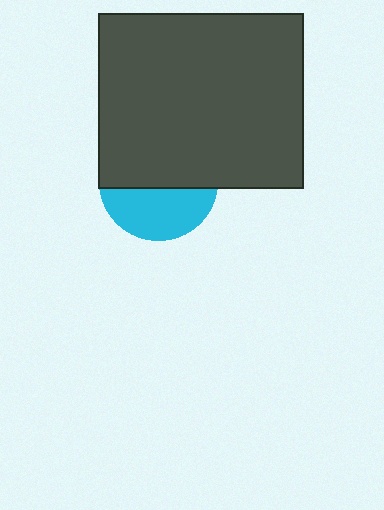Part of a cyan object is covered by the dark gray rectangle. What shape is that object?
It is a circle.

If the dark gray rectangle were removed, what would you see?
You would see the complete cyan circle.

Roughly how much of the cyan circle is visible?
A small part of it is visible (roughly 42%).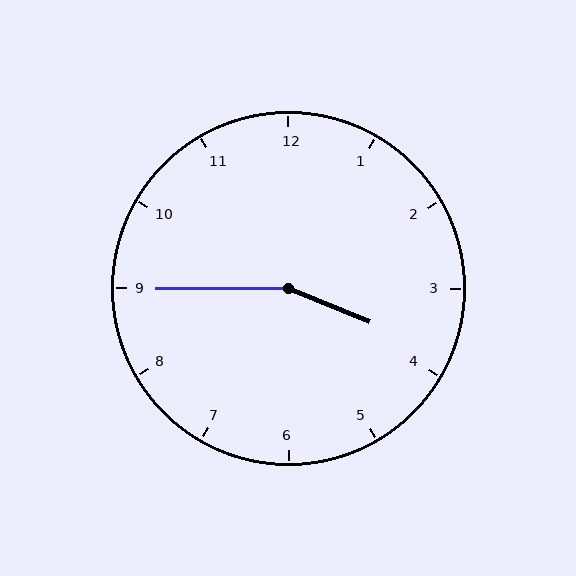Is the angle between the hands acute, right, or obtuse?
It is obtuse.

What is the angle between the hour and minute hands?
Approximately 158 degrees.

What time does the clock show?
3:45.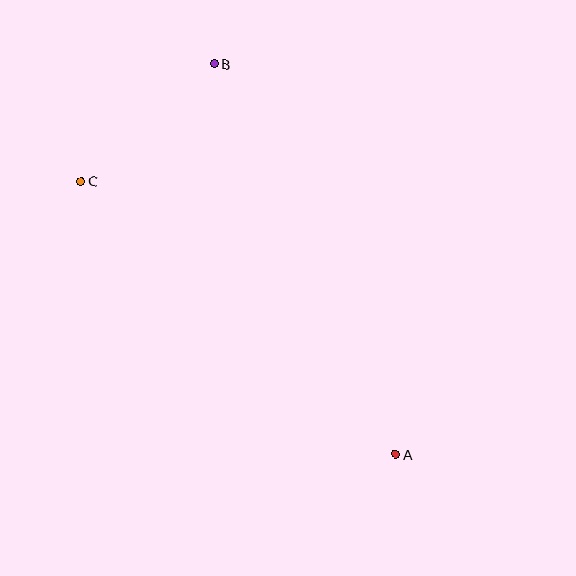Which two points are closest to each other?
Points B and C are closest to each other.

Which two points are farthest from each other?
Points A and B are farthest from each other.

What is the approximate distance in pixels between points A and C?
The distance between A and C is approximately 417 pixels.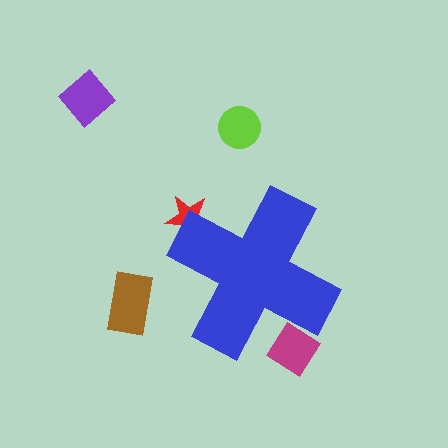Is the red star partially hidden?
Yes, the red star is partially hidden behind the blue cross.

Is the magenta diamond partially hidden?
Yes, the magenta diamond is partially hidden behind the blue cross.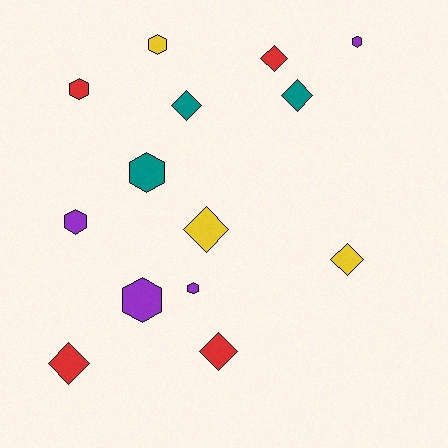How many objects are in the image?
There are 14 objects.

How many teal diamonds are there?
There are 2 teal diamonds.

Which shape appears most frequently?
Diamond, with 7 objects.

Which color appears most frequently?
Red, with 4 objects.